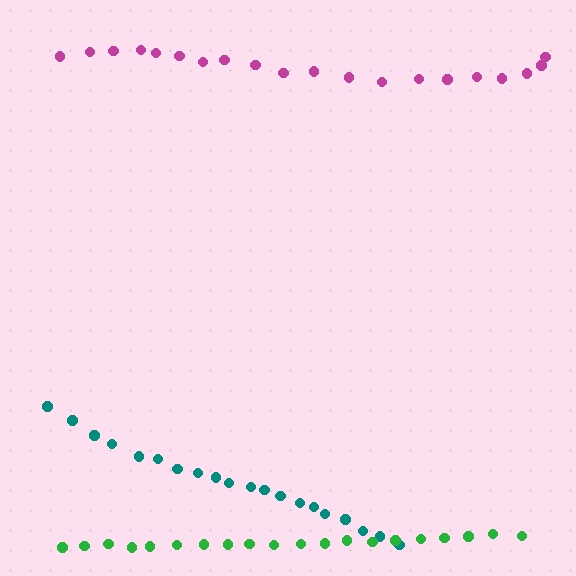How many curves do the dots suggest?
There are 3 distinct paths.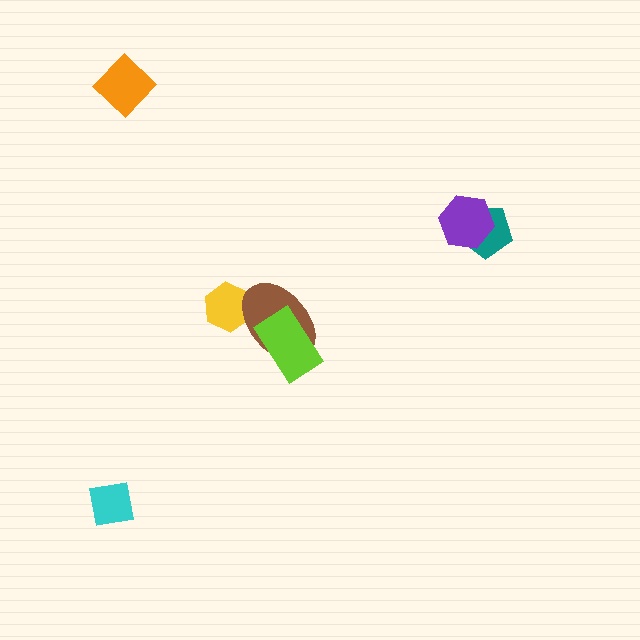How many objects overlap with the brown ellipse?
2 objects overlap with the brown ellipse.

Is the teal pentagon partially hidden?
Yes, it is partially covered by another shape.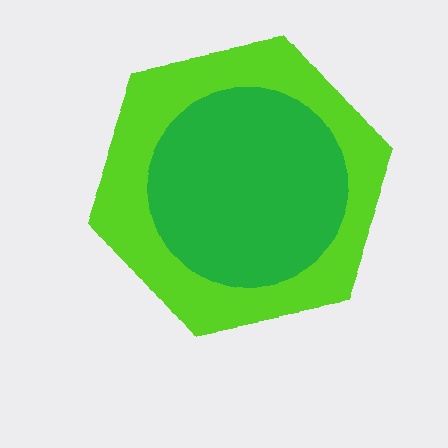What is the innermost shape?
The green circle.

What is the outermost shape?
The lime hexagon.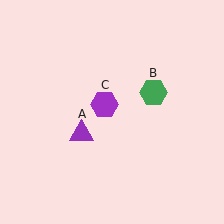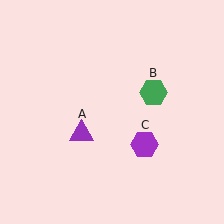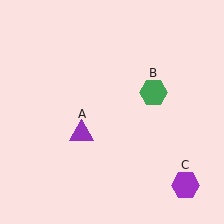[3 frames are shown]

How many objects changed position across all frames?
1 object changed position: purple hexagon (object C).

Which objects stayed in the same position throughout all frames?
Purple triangle (object A) and green hexagon (object B) remained stationary.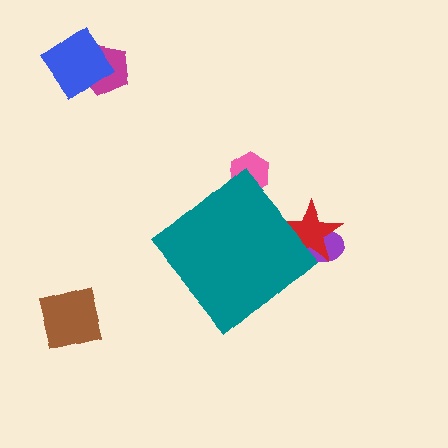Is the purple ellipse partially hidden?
Yes, the purple ellipse is partially hidden behind the teal diamond.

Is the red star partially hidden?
Yes, the red star is partially hidden behind the teal diamond.